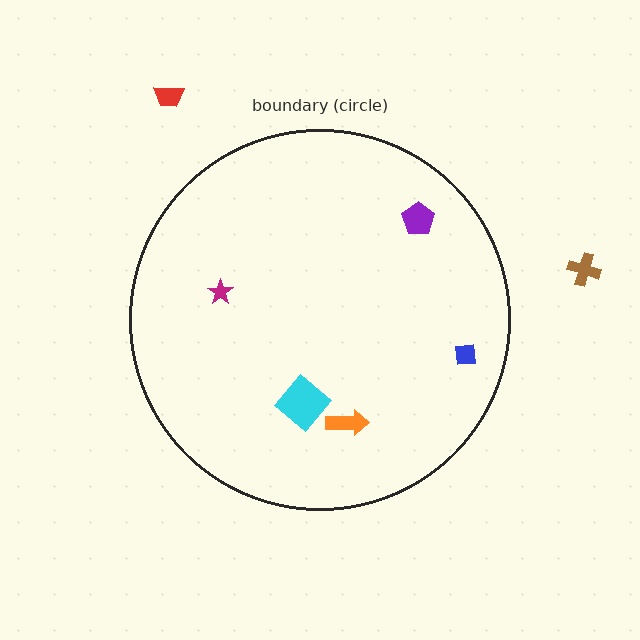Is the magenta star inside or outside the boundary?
Inside.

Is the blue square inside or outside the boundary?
Inside.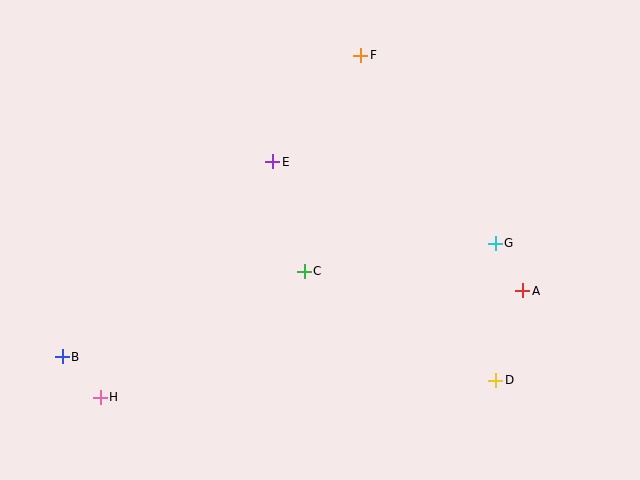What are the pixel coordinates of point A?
Point A is at (523, 291).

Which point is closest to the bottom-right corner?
Point D is closest to the bottom-right corner.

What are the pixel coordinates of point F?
Point F is at (361, 55).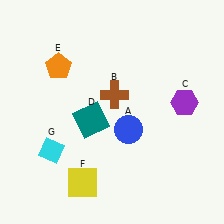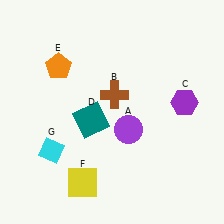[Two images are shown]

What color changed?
The circle (A) changed from blue in Image 1 to purple in Image 2.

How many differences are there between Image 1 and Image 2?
There is 1 difference between the two images.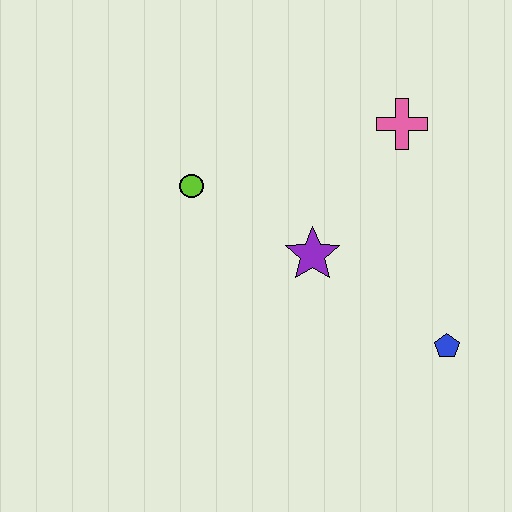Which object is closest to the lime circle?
The purple star is closest to the lime circle.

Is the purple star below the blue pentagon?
No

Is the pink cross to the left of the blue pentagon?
Yes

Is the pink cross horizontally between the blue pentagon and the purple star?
Yes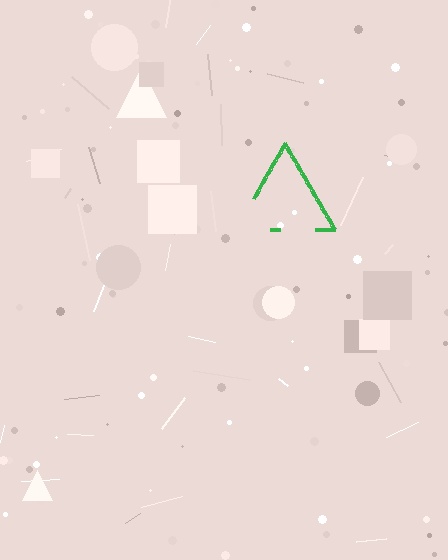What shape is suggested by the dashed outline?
The dashed outline suggests a triangle.